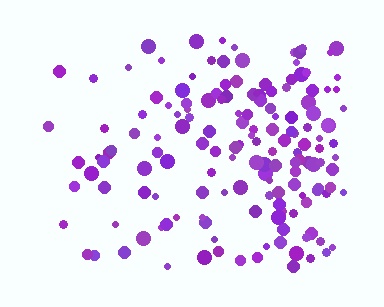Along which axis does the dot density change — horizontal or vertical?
Horizontal.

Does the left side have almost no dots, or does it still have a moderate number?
Still a moderate number, just noticeably fewer than the right.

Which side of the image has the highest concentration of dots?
The right.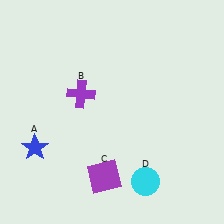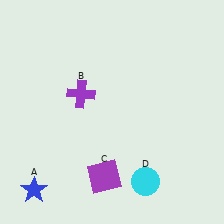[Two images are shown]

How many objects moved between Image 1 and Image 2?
1 object moved between the two images.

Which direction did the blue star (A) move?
The blue star (A) moved down.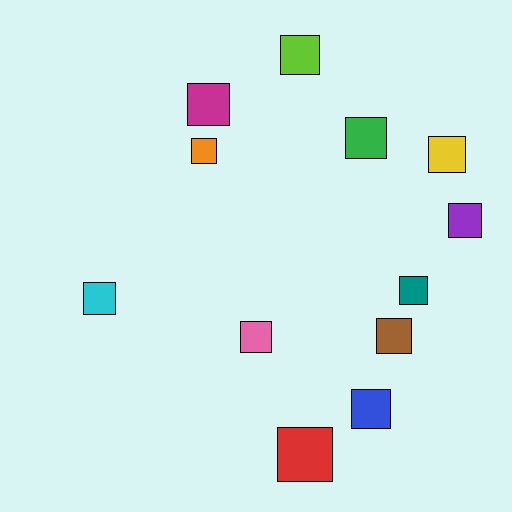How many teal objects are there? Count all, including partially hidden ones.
There is 1 teal object.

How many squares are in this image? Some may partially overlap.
There are 12 squares.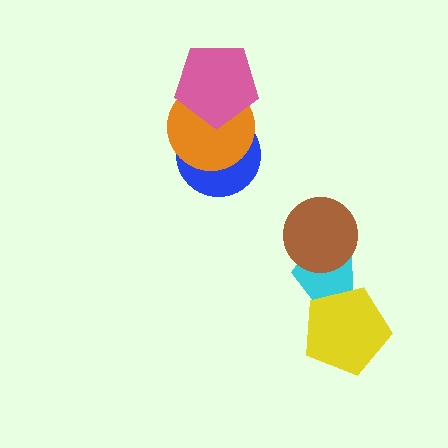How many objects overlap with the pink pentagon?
2 objects overlap with the pink pentagon.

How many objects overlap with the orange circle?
2 objects overlap with the orange circle.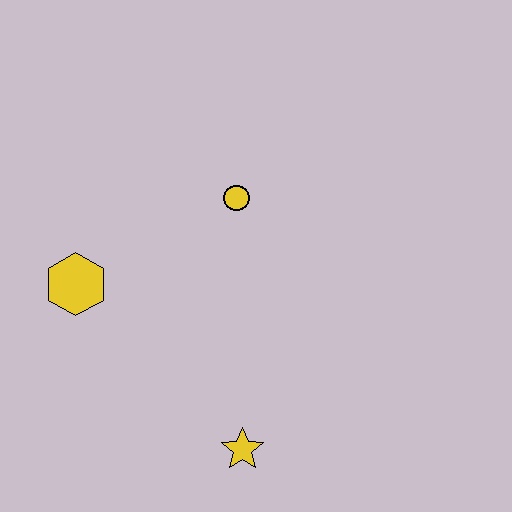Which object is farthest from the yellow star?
The yellow circle is farthest from the yellow star.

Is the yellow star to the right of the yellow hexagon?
Yes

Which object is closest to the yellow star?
The yellow hexagon is closest to the yellow star.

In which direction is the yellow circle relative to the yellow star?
The yellow circle is above the yellow star.